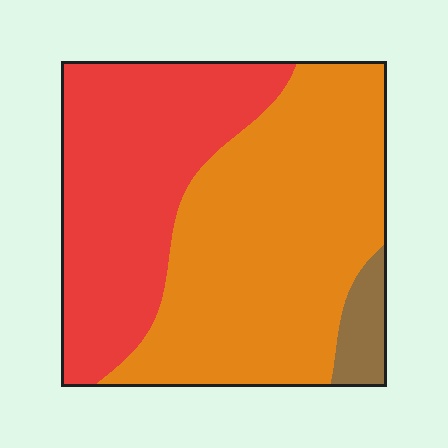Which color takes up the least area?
Brown, at roughly 5%.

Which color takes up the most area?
Orange, at roughly 55%.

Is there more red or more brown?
Red.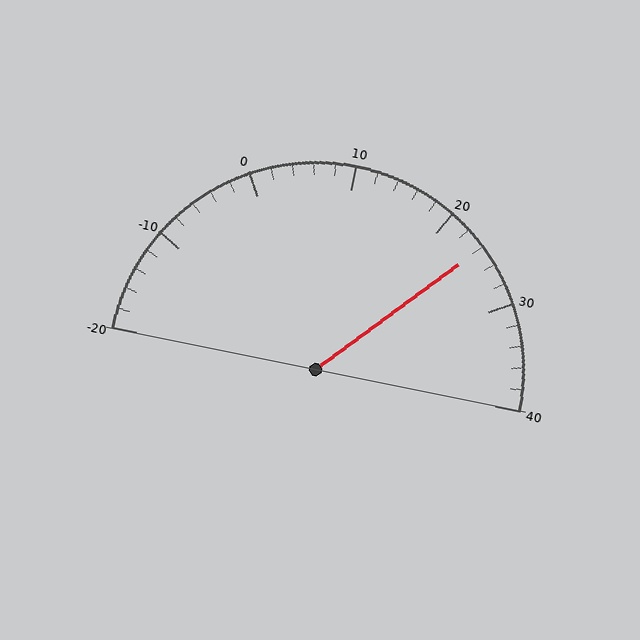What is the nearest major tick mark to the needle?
The nearest major tick mark is 20.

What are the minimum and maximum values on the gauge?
The gauge ranges from -20 to 40.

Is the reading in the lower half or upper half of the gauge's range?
The reading is in the upper half of the range (-20 to 40).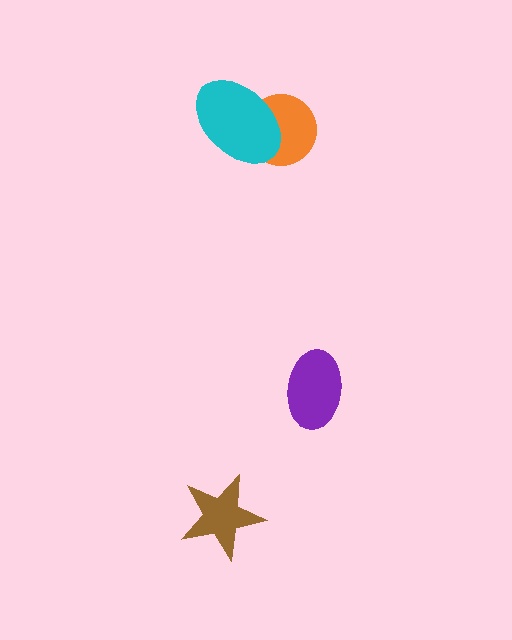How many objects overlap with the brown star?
0 objects overlap with the brown star.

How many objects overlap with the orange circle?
1 object overlaps with the orange circle.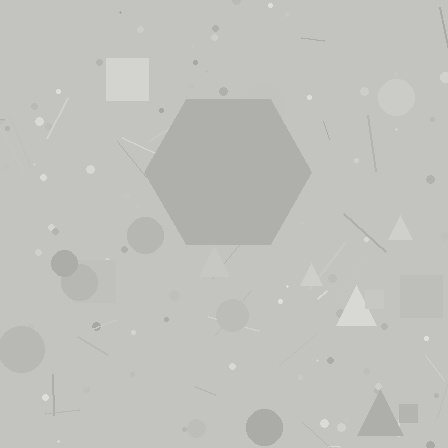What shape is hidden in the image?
A hexagon is hidden in the image.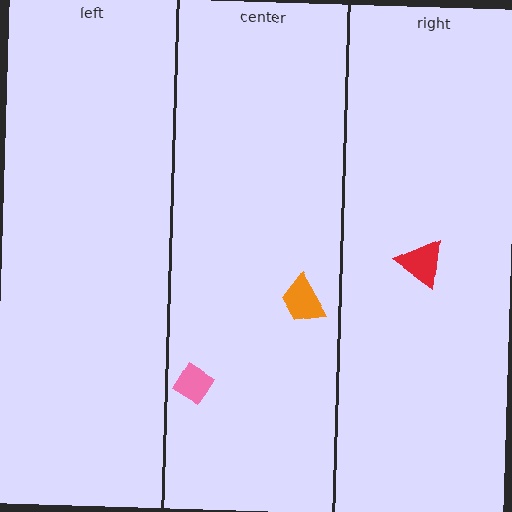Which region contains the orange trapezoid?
The center region.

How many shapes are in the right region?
1.